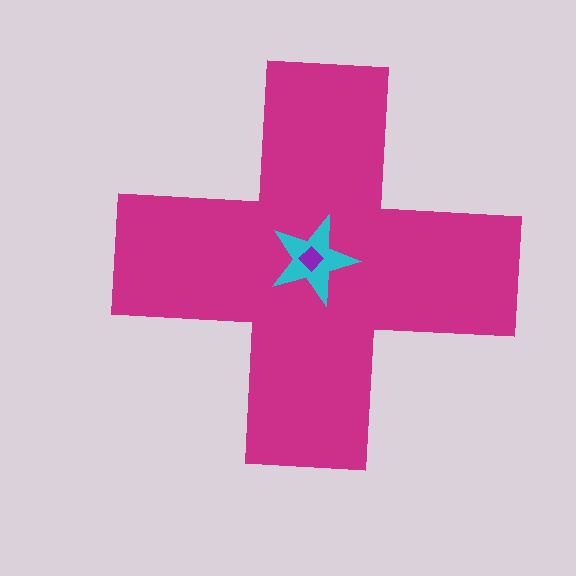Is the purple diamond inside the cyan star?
Yes.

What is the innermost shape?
The purple diamond.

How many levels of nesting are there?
3.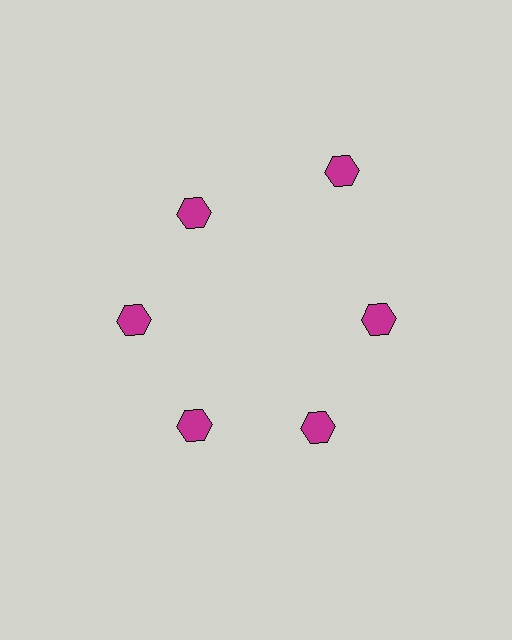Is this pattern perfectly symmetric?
No. The 6 magenta hexagons are arranged in a ring, but one element near the 1 o'clock position is pushed outward from the center, breaking the 6-fold rotational symmetry.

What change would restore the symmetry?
The symmetry would be restored by moving it inward, back onto the ring so that all 6 hexagons sit at equal angles and equal distance from the center.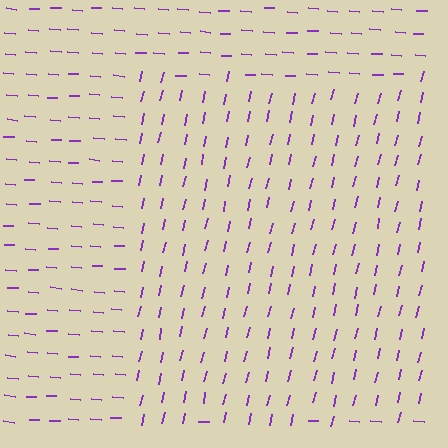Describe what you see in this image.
The image is filled with small purple line segments. A rectangle region in the image has lines oriented differently from the surrounding lines, creating a visible texture boundary.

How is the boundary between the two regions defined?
The boundary is defined purely by a change in line orientation (approximately 82 degrees difference). All lines are the same color and thickness.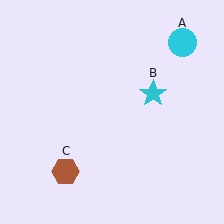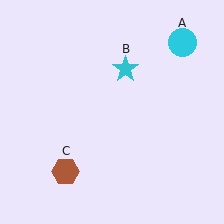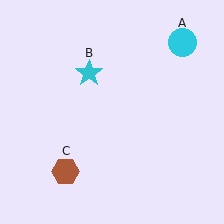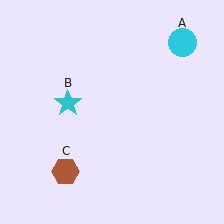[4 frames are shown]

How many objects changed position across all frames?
1 object changed position: cyan star (object B).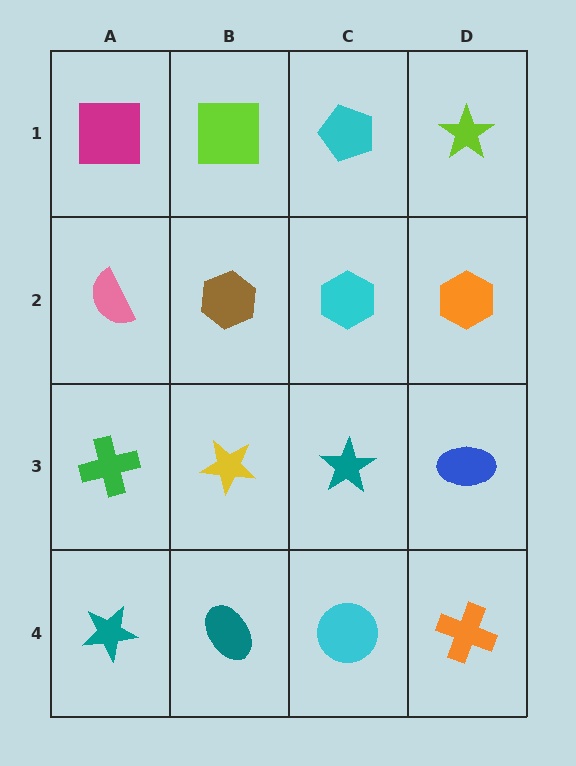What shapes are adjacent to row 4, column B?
A yellow star (row 3, column B), a teal star (row 4, column A), a cyan circle (row 4, column C).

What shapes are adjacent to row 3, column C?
A cyan hexagon (row 2, column C), a cyan circle (row 4, column C), a yellow star (row 3, column B), a blue ellipse (row 3, column D).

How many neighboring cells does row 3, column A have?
3.